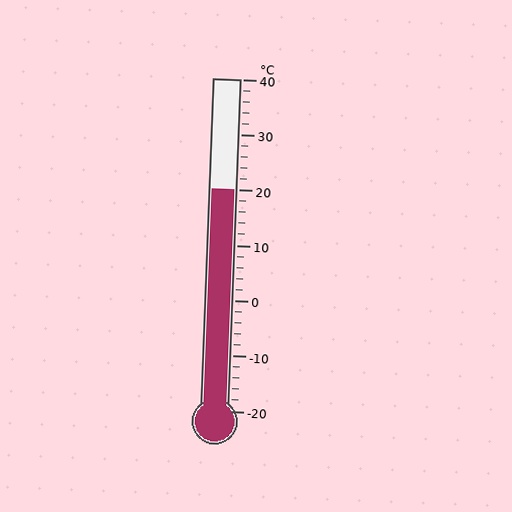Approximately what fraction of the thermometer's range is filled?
The thermometer is filled to approximately 65% of its range.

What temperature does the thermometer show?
The thermometer shows approximately 20°C.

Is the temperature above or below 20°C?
The temperature is at 20°C.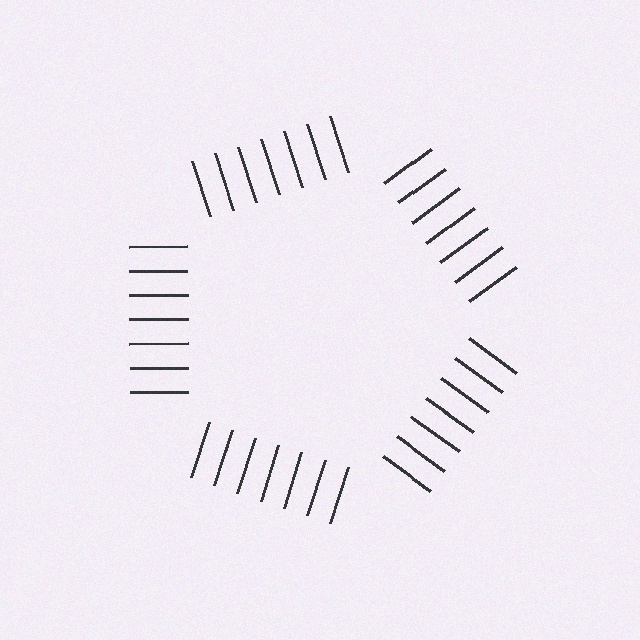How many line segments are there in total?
35 — 7 along each of the 5 edges.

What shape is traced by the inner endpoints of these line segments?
An illusory pentagon — the line segments terminate on its edges but no continuous stroke is drawn.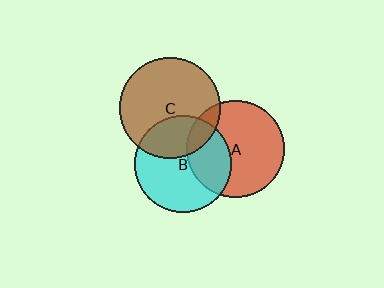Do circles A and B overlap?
Yes.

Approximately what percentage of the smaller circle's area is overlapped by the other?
Approximately 30%.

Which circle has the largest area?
Circle C (brown).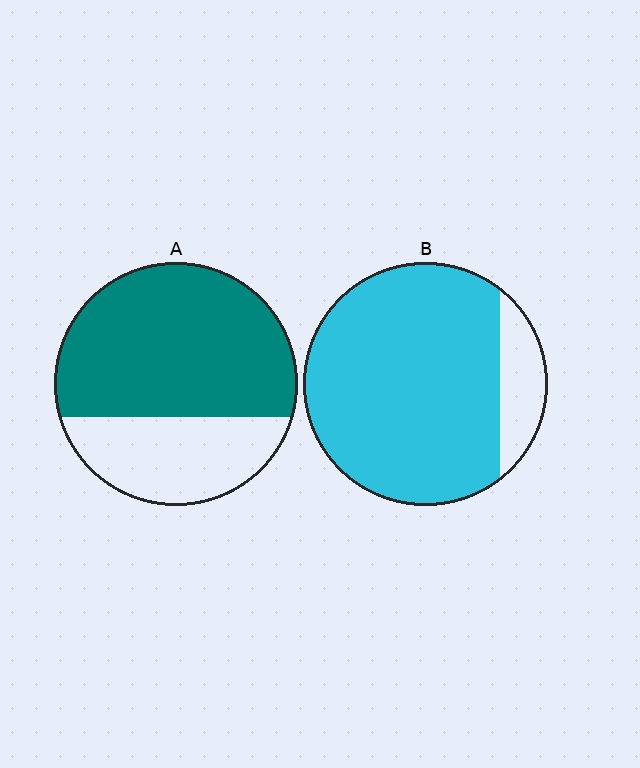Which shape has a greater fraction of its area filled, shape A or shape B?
Shape B.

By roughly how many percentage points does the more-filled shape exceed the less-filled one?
By roughly 20 percentage points (B over A).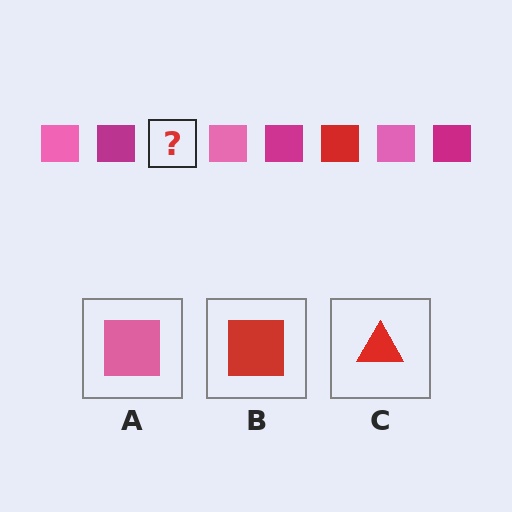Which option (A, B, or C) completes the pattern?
B.